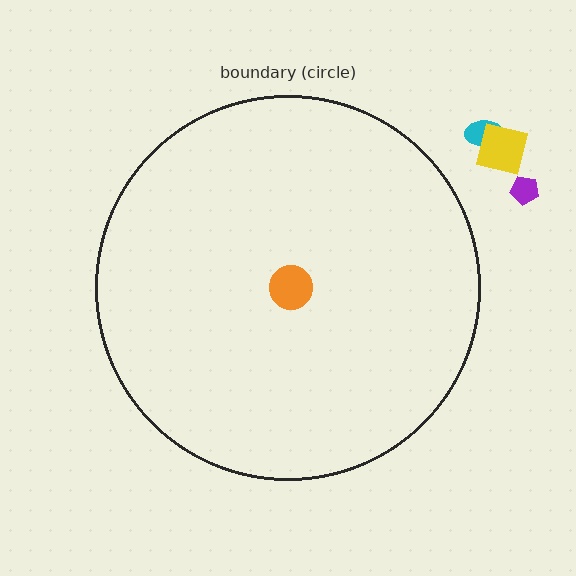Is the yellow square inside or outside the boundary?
Outside.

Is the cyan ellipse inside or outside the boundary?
Outside.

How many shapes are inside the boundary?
1 inside, 3 outside.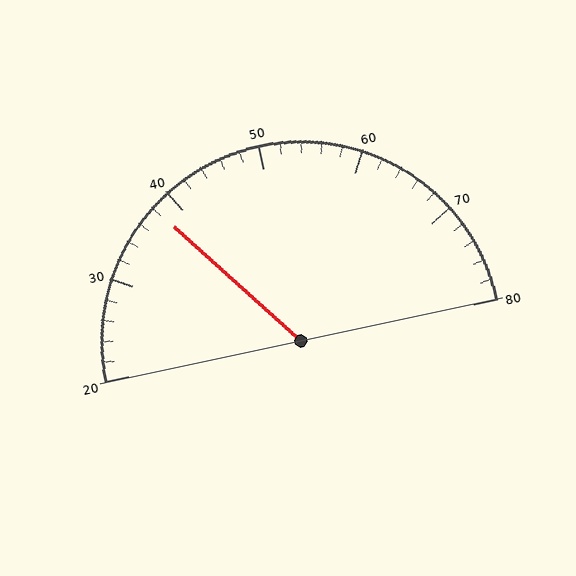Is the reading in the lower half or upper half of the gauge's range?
The reading is in the lower half of the range (20 to 80).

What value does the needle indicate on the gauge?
The needle indicates approximately 38.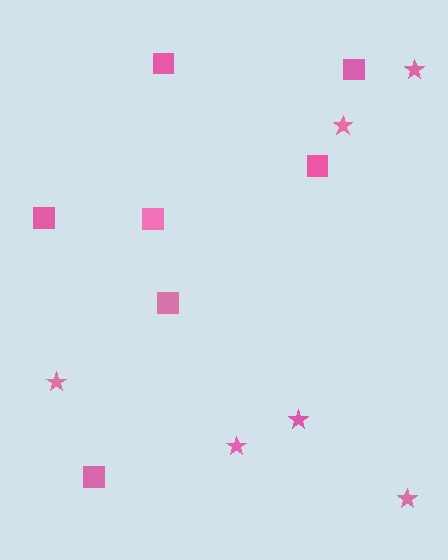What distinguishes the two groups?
There are 2 groups: one group of squares (7) and one group of stars (6).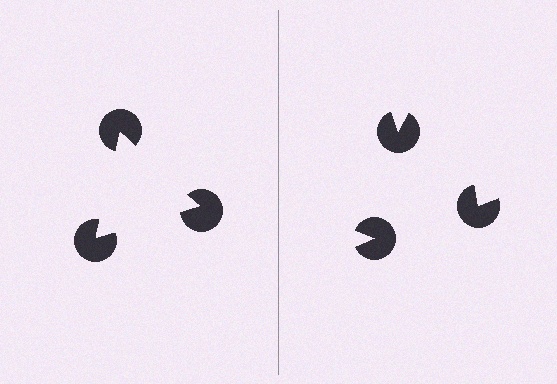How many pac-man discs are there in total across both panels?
6 — 3 on each side.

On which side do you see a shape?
An illusory triangle appears on the left side. On the right side the wedge cuts are rotated, so no coherent shape forms.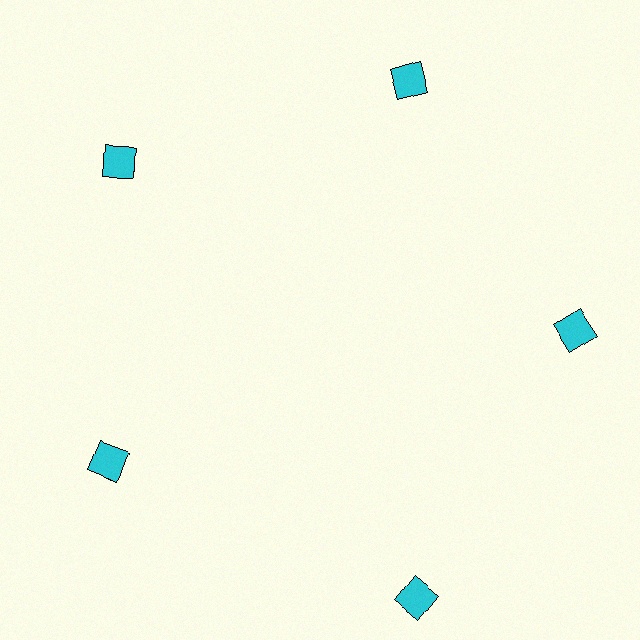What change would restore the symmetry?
The symmetry would be restored by moving it inward, back onto the ring so that all 5 squares sit at equal angles and equal distance from the center.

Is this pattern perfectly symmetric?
No. The 5 cyan squares are arranged in a ring, but one element near the 5 o'clock position is pushed outward from the center, breaking the 5-fold rotational symmetry.